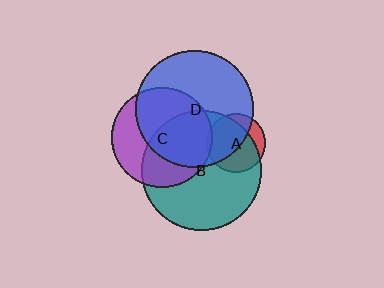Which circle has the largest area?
Circle B (teal).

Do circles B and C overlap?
Yes.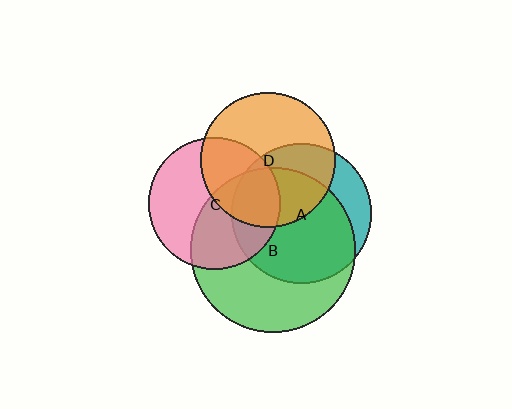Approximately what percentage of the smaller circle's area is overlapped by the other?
Approximately 75%.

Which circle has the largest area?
Circle B (green).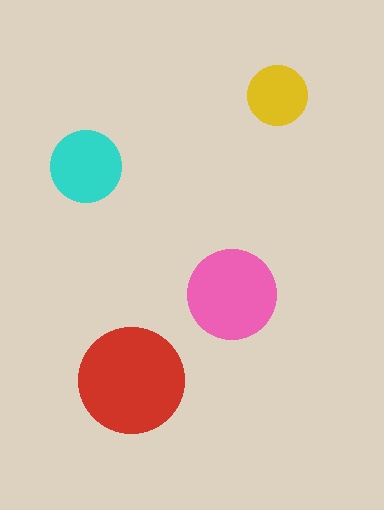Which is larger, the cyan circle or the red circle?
The red one.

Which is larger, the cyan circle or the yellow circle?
The cyan one.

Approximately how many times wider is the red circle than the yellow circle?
About 2 times wider.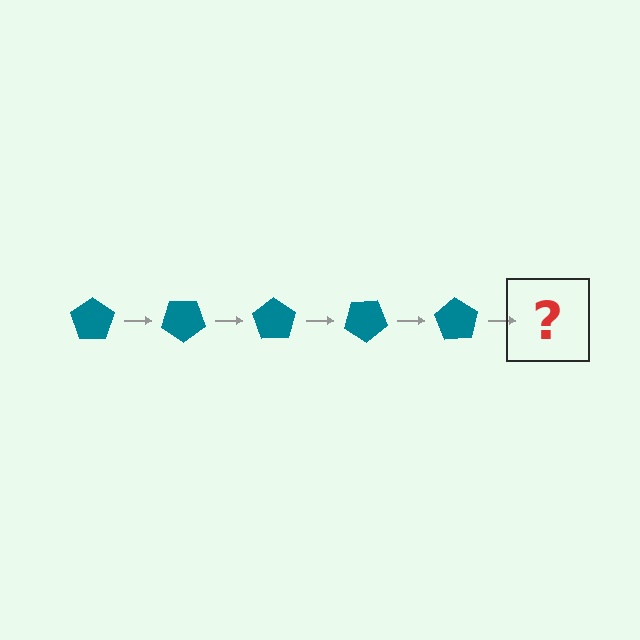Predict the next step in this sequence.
The next step is a teal pentagon rotated 175 degrees.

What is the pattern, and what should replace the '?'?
The pattern is that the pentagon rotates 35 degrees each step. The '?' should be a teal pentagon rotated 175 degrees.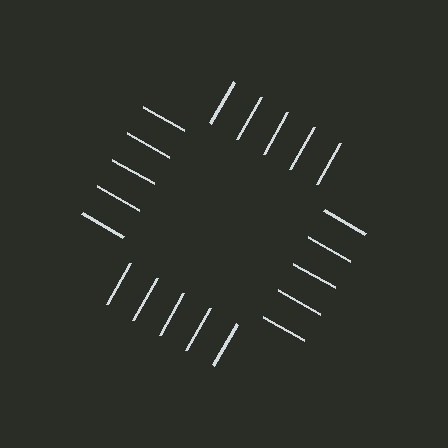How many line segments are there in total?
20 — 5 along each of the 4 edges.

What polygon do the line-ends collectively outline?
An illusory square — the line segments terminate on its edges but no continuous stroke is drawn.